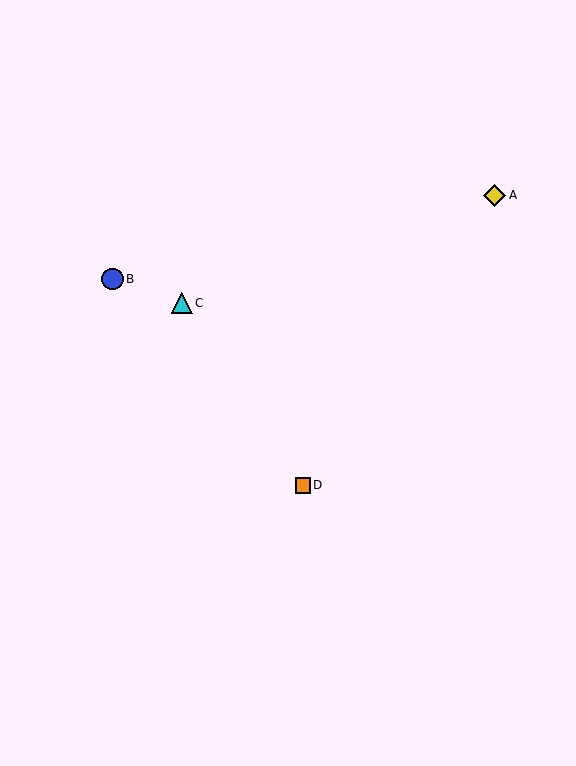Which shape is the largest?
The yellow diamond (labeled A) is the largest.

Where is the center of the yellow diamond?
The center of the yellow diamond is at (494, 195).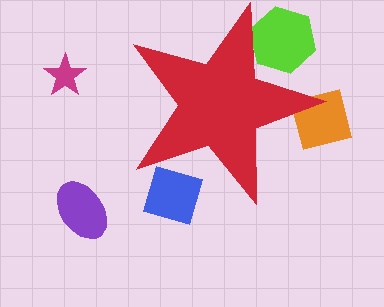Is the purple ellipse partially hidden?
No, the purple ellipse is fully visible.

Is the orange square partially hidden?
Yes, the orange square is partially hidden behind the red star.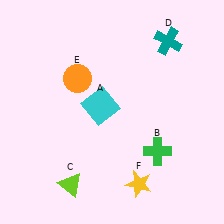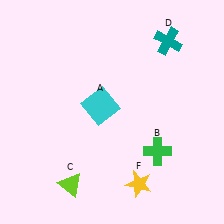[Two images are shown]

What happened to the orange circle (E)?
The orange circle (E) was removed in Image 2. It was in the top-left area of Image 1.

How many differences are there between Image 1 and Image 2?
There is 1 difference between the two images.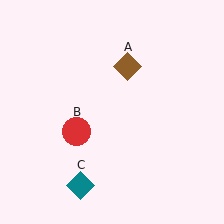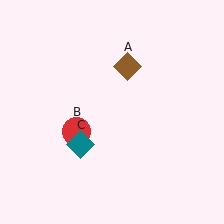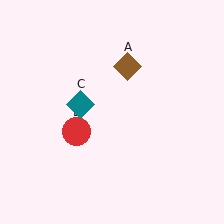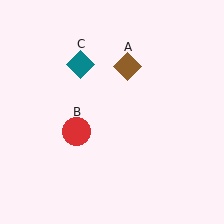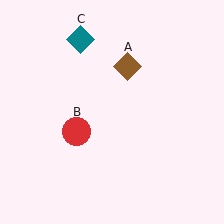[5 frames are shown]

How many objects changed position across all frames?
1 object changed position: teal diamond (object C).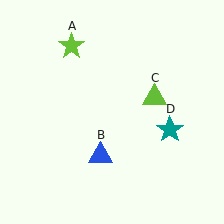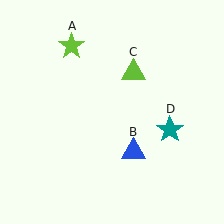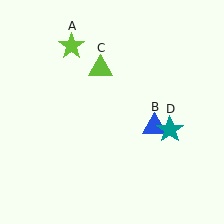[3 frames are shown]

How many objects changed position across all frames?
2 objects changed position: blue triangle (object B), lime triangle (object C).